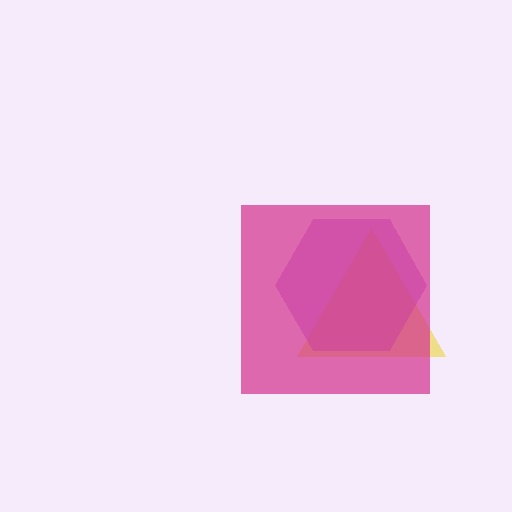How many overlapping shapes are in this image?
There are 3 overlapping shapes in the image.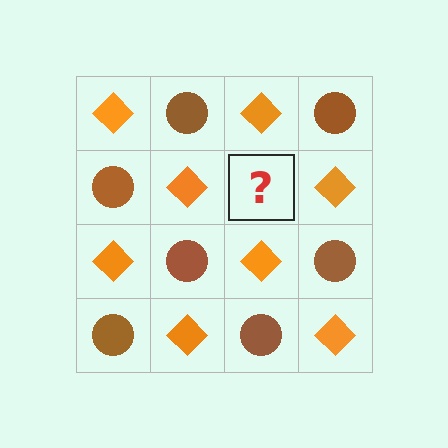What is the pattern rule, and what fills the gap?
The rule is that it alternates orange diamond and brown circle in a checkerboard pattern. The gap should be filled with a brown circle.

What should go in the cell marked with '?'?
The missing cell should contain a brown circle.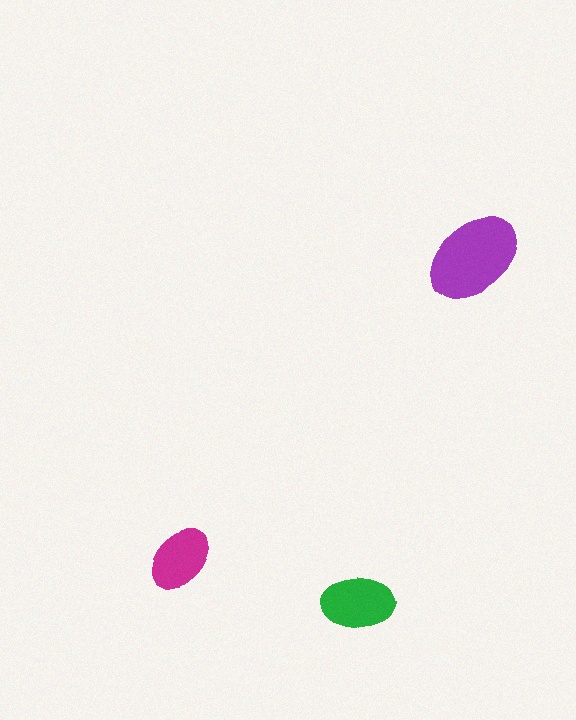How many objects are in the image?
There are 3 objects in the image.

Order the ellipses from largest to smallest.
the purple one, the green one, the magenta one.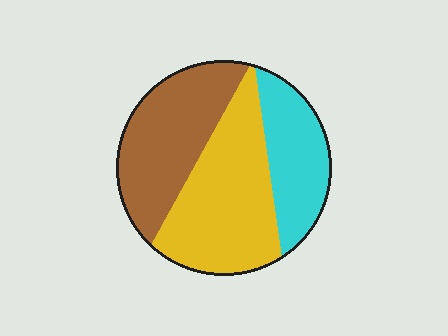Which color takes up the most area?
Yellow, at roughly 40%.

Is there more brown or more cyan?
Brown.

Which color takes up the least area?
Cyan, at roughly 25%.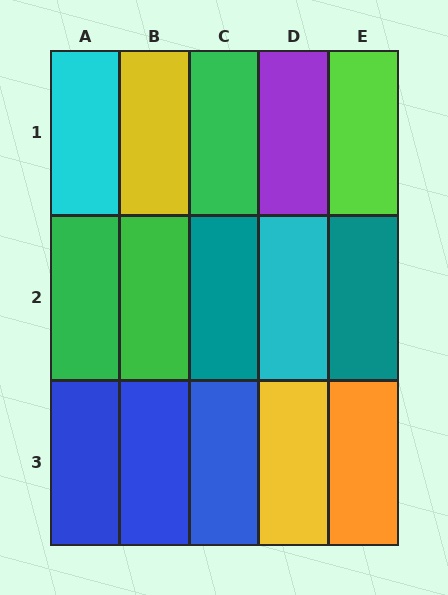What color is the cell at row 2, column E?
Teal.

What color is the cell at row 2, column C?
Teal.